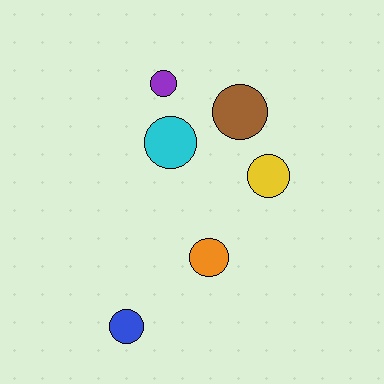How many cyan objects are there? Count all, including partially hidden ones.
There is 1 cyan object.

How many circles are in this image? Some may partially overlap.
There are 6 circles.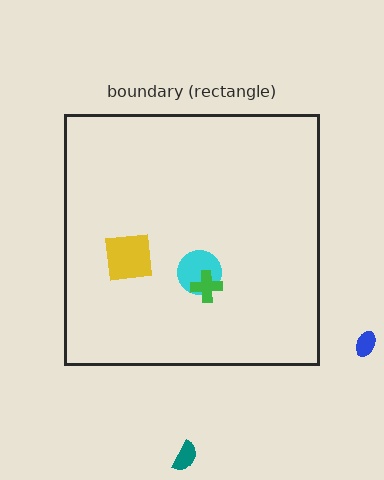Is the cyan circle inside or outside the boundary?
Inside.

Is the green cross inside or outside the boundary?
Inside.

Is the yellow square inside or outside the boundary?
Inside.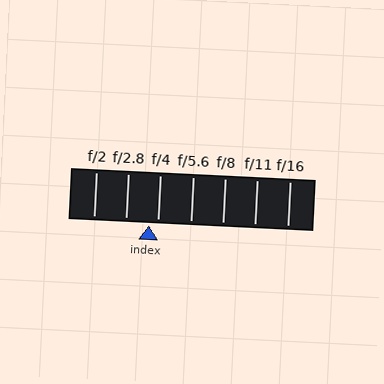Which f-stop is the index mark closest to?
The index mark is closest to f/4.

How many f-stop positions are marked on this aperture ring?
There are 7 f-stop positions marked.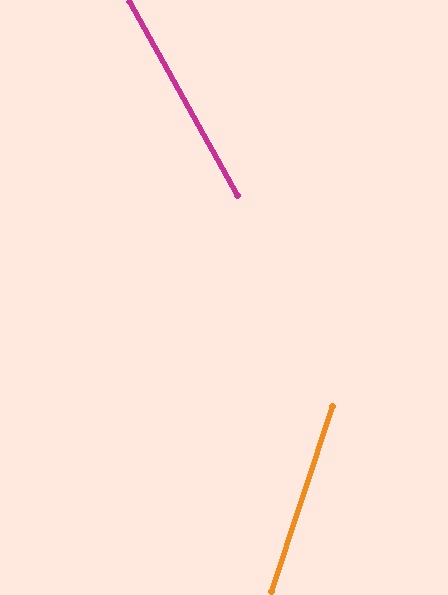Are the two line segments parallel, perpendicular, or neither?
Neither parallel nor perpendicular — they differ by about 47°.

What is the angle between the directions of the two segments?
Approximately 47 degrees.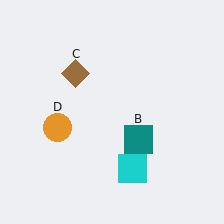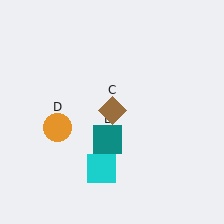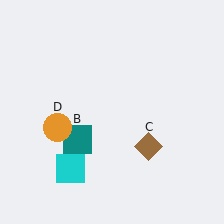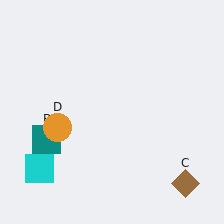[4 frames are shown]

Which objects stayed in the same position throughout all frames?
Orange circle (object D) remained stationary.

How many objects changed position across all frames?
3 objects changed position: cyan square (object A), teal square (object B), brown diamond (object C).